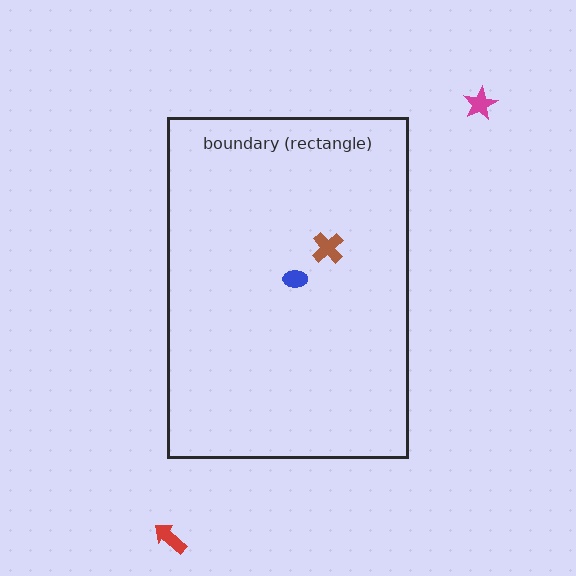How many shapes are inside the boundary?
2 inside, 2 outside.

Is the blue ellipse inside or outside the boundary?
Inside.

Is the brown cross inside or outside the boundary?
Inside.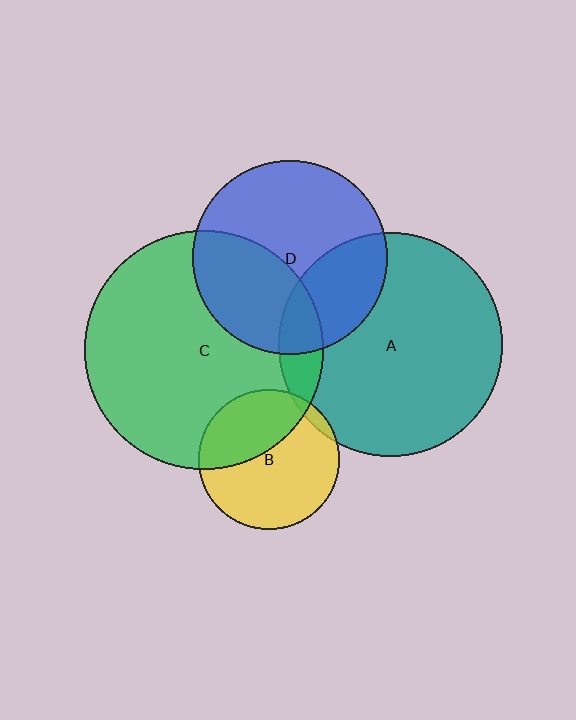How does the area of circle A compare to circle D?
Approximately 1.3 times.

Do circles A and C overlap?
Yes.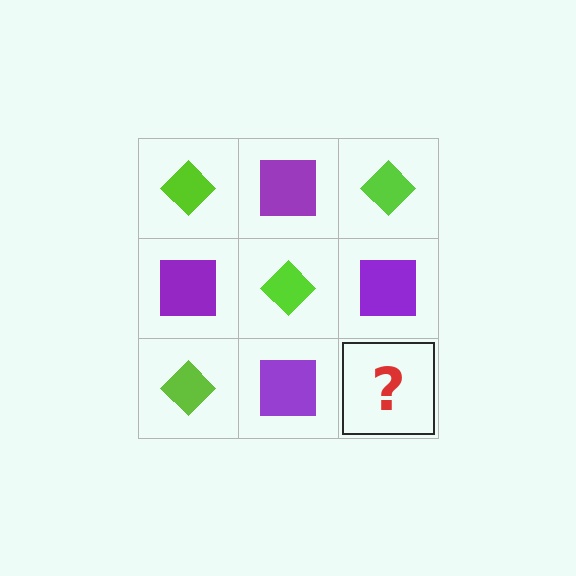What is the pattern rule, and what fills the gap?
The rule is that it alternates lime diamond and purple square in a checkerboard pattern. The gap should be filled with a lime diamond.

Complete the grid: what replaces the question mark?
The question mark should be replaced with a lime diamond.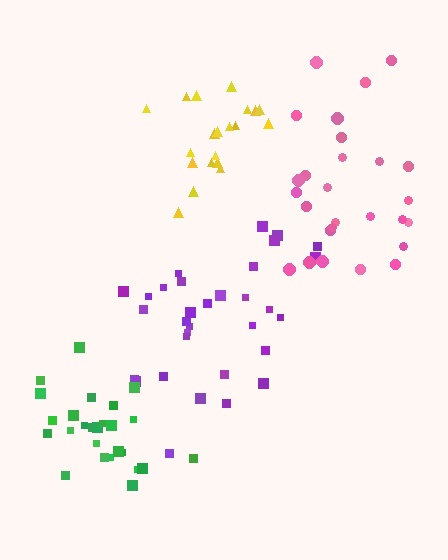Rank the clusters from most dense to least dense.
yellow, green, pink, purple.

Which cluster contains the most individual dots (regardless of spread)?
Purple (32).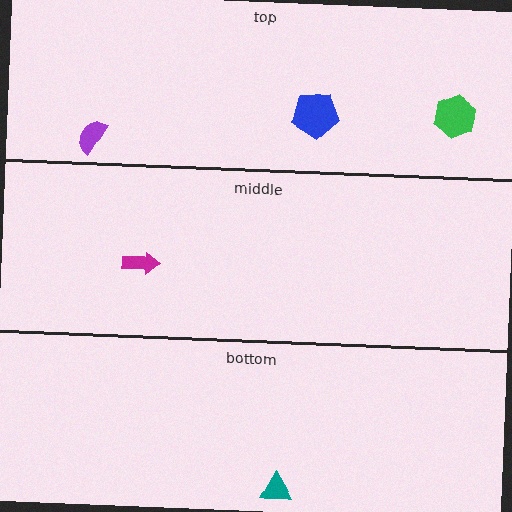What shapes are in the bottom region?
The teal triangle.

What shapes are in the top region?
The purple semicircle, the green hexagon, the blue pentagon.